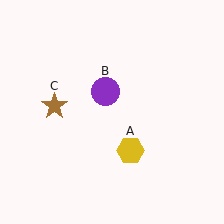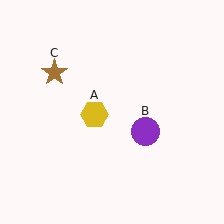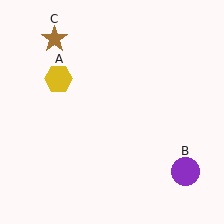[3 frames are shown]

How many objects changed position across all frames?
3 objects changed position: yellow hexagon (object A), purple circle (object B), brown star (object C).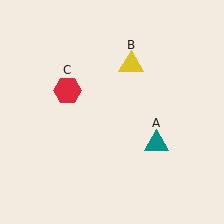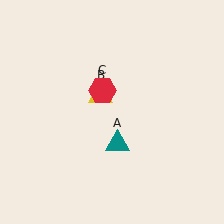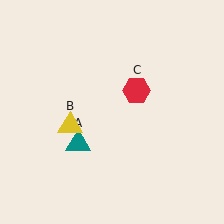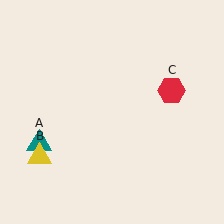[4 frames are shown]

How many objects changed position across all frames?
3 objects changed position: teal triangle (object A), yellow triangle (object B), red hexagon (object C).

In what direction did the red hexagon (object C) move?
The red hexagon (object C) moved right.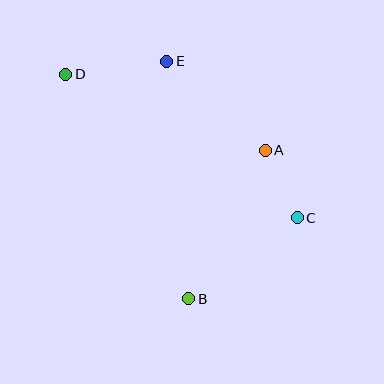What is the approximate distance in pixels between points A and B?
The distance between A and B is approximately 167 pixels.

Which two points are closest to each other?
Points A and C are closest to each other.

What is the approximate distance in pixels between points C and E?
The distance between C and E is approximately 204 pixels.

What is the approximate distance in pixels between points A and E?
The distance between A and E is approximately 133 pixels.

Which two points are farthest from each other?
Points C and D are farthest from each other.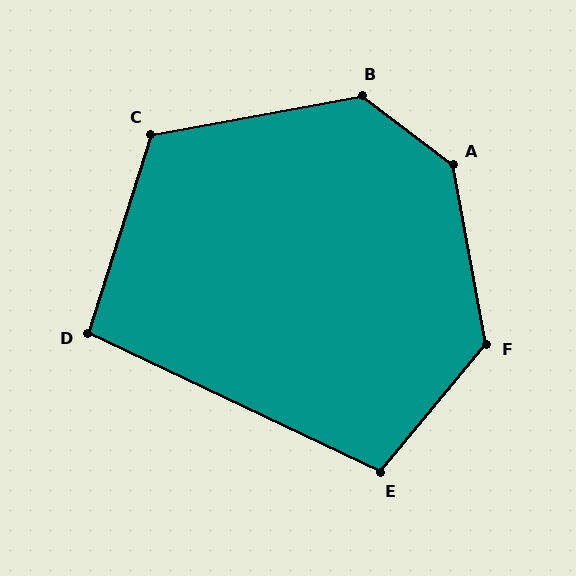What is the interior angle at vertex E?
Approximately 104 degrees (obtuse).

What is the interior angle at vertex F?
Approximately 130 degrees (obtuse).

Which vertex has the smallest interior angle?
D, at approximately 98 degrees.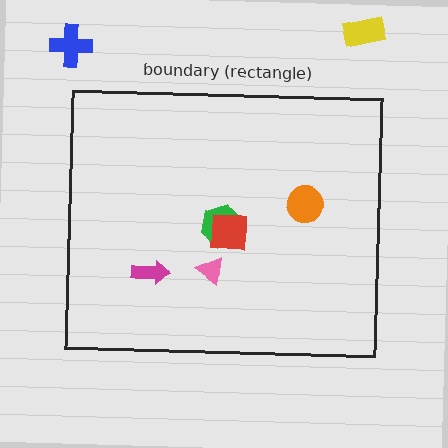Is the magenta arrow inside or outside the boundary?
Inside.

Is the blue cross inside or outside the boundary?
Outside.